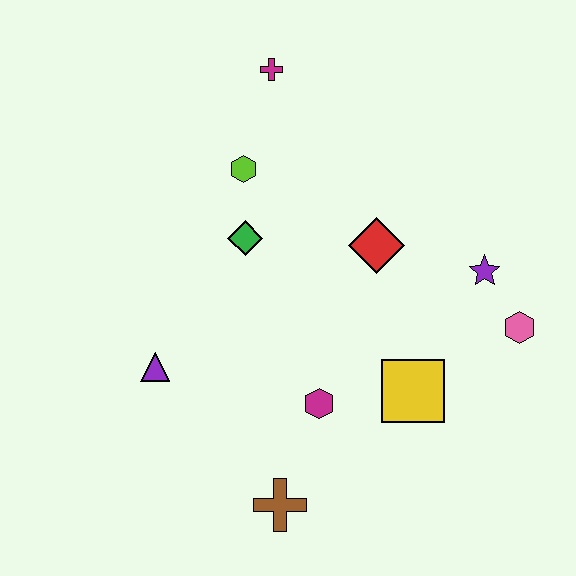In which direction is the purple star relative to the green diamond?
The purple star is to the right of the green diamond.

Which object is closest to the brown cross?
The magenta hexagon is closest to the brown cross.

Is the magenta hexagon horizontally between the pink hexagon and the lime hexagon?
Yes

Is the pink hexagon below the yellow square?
No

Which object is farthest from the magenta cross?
The brown cross is farthest from the magenta cross.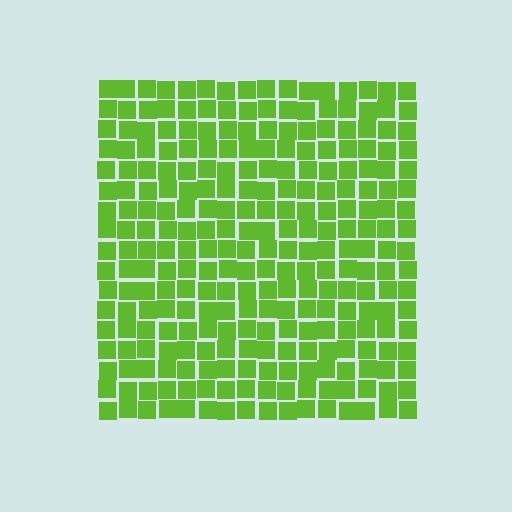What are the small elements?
The small elements are squares.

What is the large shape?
The large shape is a square.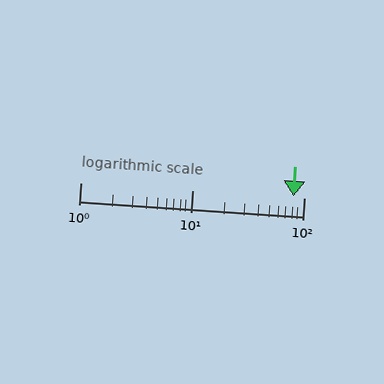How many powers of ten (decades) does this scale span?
The scale spans 2 decades, from 1 to 100.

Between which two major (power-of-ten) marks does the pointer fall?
The pointer is between 10 and 100.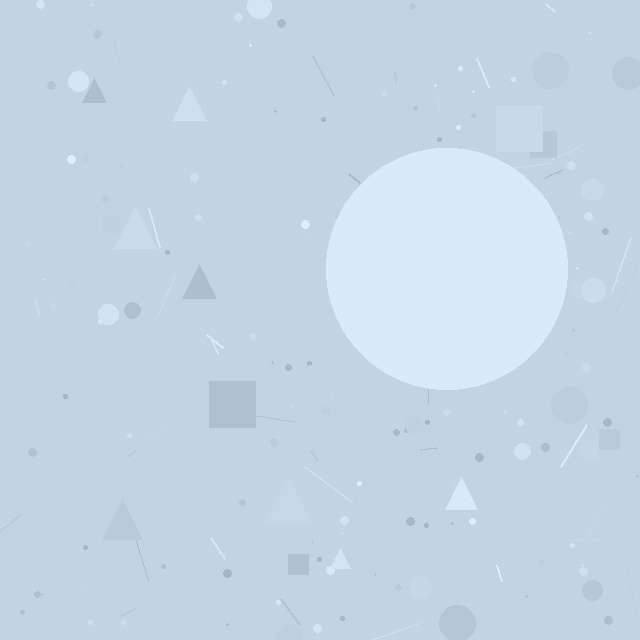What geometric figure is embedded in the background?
A circle is embedded in the background.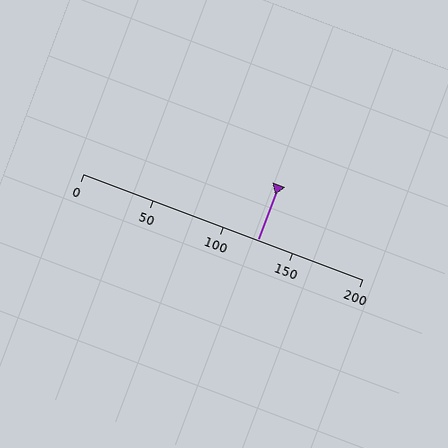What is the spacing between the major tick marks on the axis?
The major ticks are spaced 50 apart.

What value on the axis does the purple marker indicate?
The marker indicates approximately 125.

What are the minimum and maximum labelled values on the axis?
The axis runs from 0 to 200.